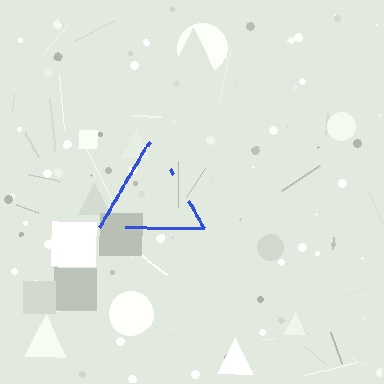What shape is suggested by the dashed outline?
The dashed outline suggests a triangle.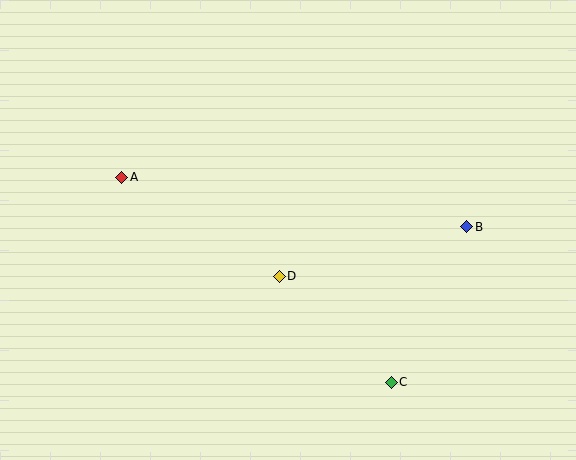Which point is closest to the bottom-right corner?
Point C is closest to the bottom-right corner.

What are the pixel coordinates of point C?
Point C is at (391, 382).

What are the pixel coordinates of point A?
Point A is at (122, 177).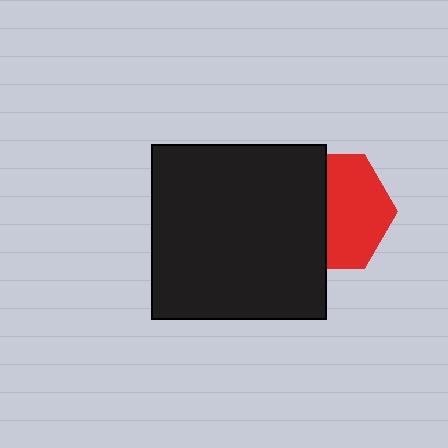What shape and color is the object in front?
The object in front is a black square.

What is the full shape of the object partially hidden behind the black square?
The partially hidden object is a red hexagon.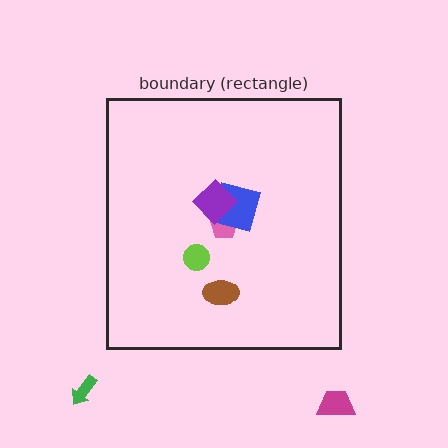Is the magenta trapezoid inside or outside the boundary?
Outside.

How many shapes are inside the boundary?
5 inside, 2 outside.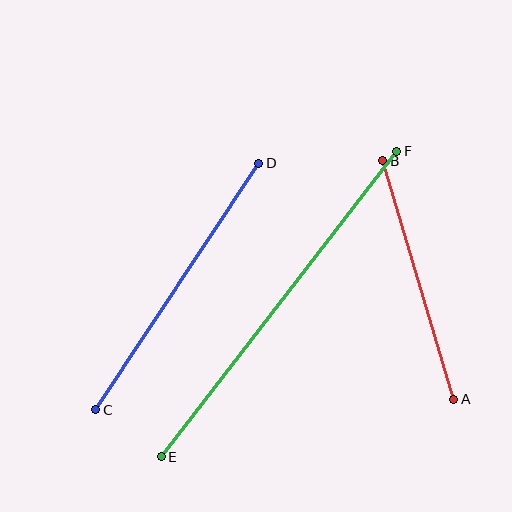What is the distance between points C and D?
The distance is approximately 296 pixels.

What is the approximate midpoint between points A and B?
The midpoint is at approximately (418, 280) pixels.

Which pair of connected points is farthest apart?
Points E and F are farthest apart.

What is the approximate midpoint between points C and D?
The midpoint is at approximately (177, 286) pixels.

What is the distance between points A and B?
The distance is approximately 249 pixels.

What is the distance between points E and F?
The distance is approximately 386 pixels.